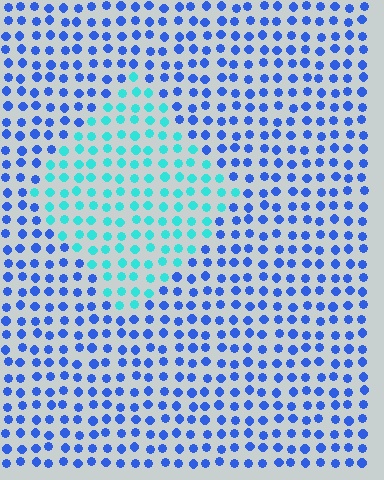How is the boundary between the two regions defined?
The boundary is defined purely by a slight shift in hue (about 48 degrees). Spacing, size, and orientation are identical on both sides.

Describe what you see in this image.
The image is filled with small blue elements in a uniform arrangement. A diamond-shaped region is visible where the elements are tinted to a slightly different hue, forming a subtle color boundary.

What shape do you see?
I see a diamond.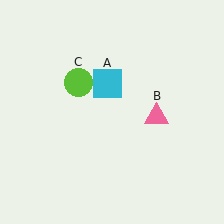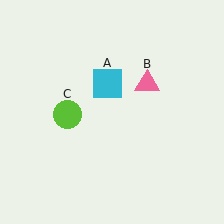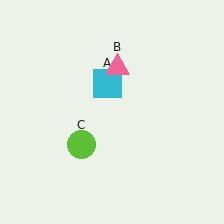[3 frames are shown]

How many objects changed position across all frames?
2 objects changed position: pink triangle (object B), lime circle (object C).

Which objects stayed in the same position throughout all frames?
Cyan square (object A) remained stationary.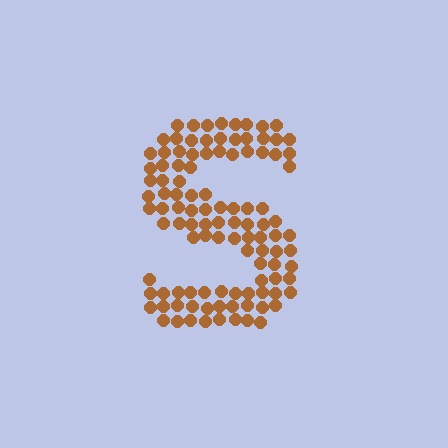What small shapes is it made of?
It is made of small circles.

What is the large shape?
The large shape is the letter S.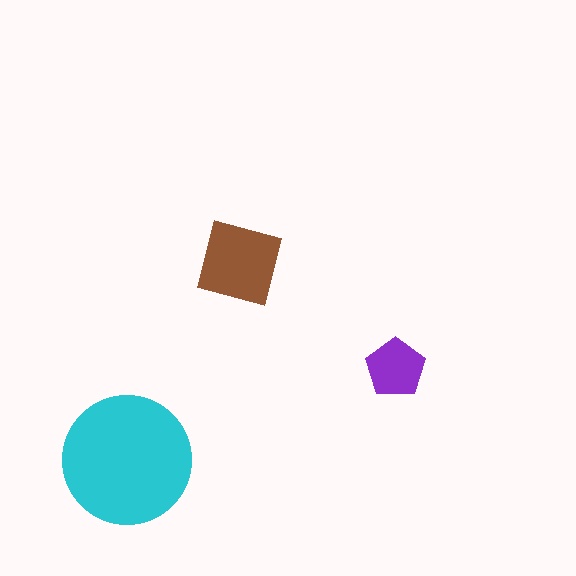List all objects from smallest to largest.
The purple pentagon, the brown square, the cyan circle.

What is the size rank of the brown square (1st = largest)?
2nd.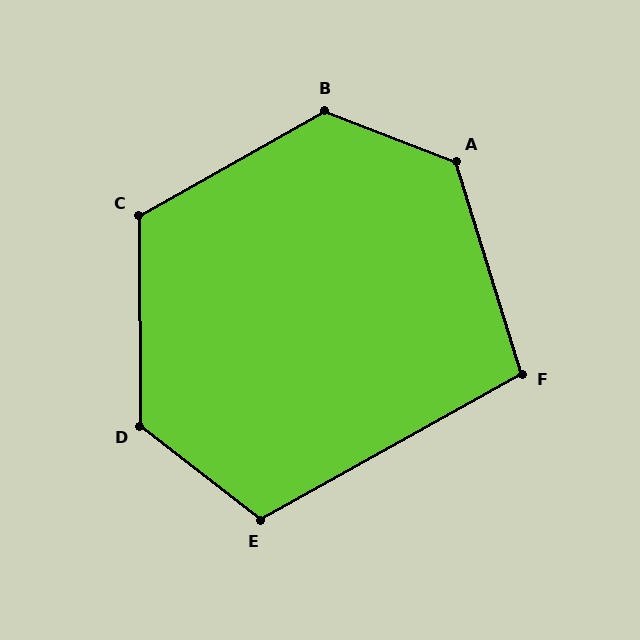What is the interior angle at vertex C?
Approximately 119 degrees (obtuse).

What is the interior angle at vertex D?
Approximately 128 degrees (obtuse).